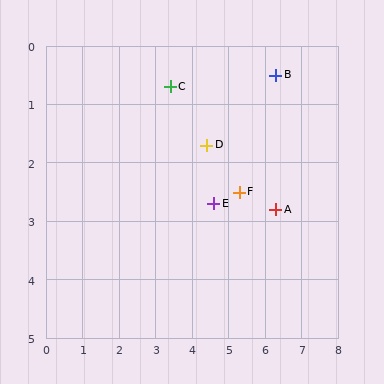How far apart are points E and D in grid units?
Points E and D are about 1.0 grid units apart.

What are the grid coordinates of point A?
Point A is at approximately (6.3, 2.8).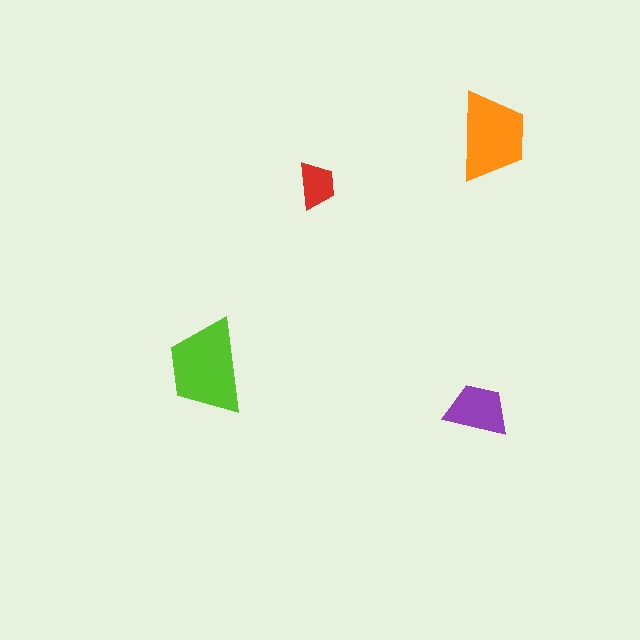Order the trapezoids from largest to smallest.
the lime one, the orange one, the purple one, the red one.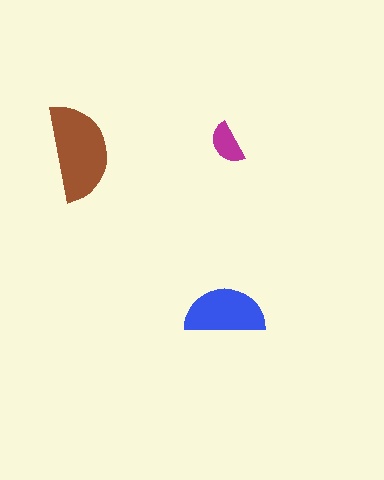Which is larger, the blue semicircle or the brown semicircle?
The brown one.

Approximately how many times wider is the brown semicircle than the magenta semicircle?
About 2 times wider.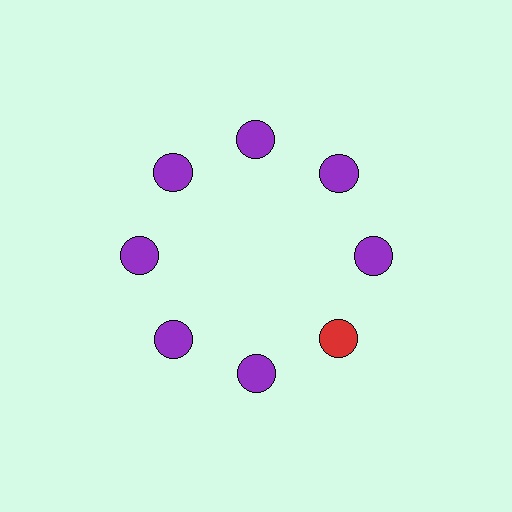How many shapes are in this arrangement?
There are 8 shapes arranged in a ring pattern.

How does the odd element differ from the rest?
It has a different color: red instead of purple.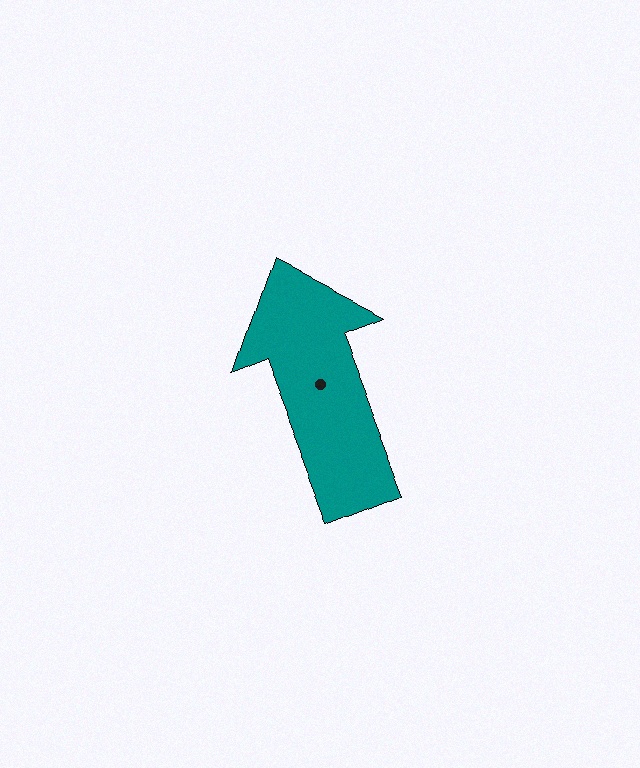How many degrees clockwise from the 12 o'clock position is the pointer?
Approximately 338 degrees.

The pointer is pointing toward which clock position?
Roughly 11 o'clock.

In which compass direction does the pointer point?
North.